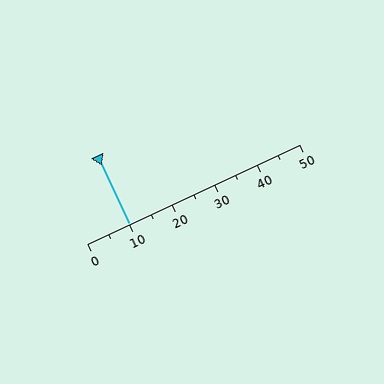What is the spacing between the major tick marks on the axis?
The major ticks are spaced 10 apart.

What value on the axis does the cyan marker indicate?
The marker indicates approximately 10.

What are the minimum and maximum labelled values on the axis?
The axis runs from 0 to 50.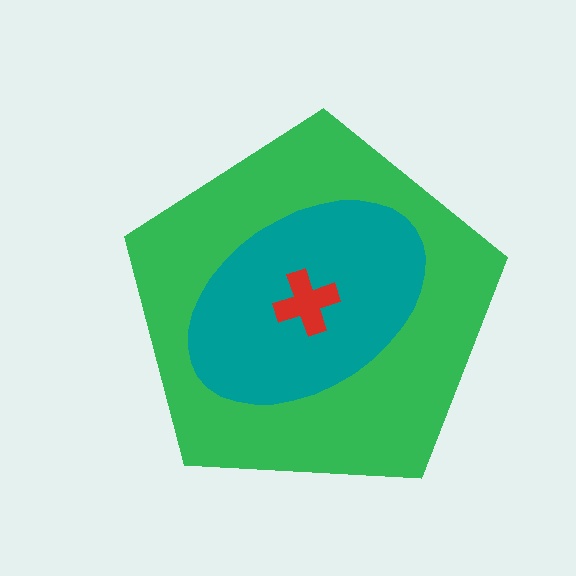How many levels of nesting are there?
3.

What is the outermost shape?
The green pentagon.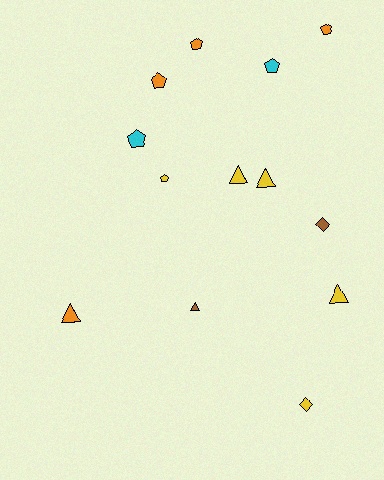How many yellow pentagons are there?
There is 1 yellow pentagon.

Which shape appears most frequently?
Pentagon, with 6 objects.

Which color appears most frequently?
Yellow, with 5 objects.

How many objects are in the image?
There are 13 objects.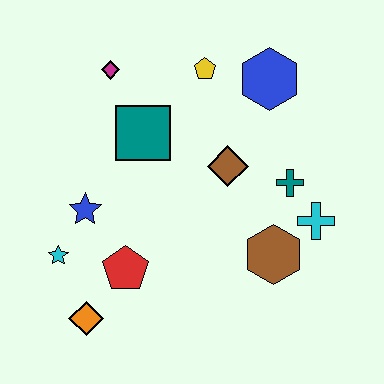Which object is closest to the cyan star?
The blue star is closest to the cyan star.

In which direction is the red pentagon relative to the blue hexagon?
The red pentagon is below the blue hexagon.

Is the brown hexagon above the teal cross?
No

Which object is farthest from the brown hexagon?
The magenta diamond is farthest from the brown hexagon.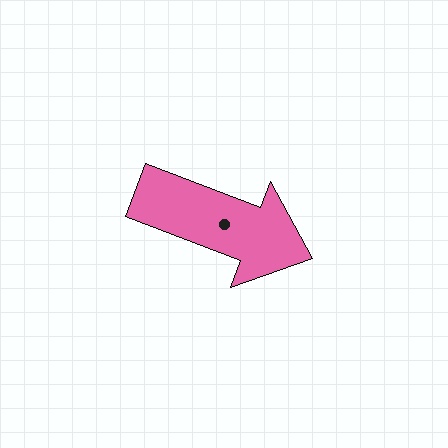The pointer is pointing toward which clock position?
Roughly 4 o'clock.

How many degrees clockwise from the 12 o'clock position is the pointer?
Approximately 111 degrees.